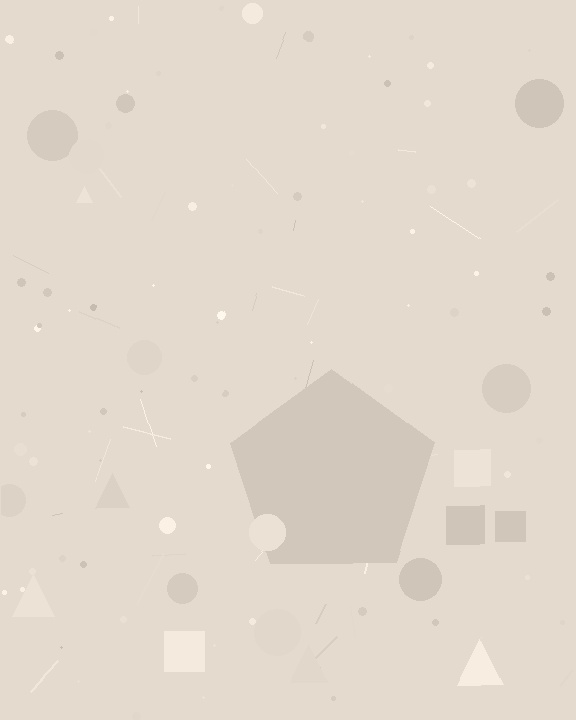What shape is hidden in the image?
A pentagon is hidden in the image.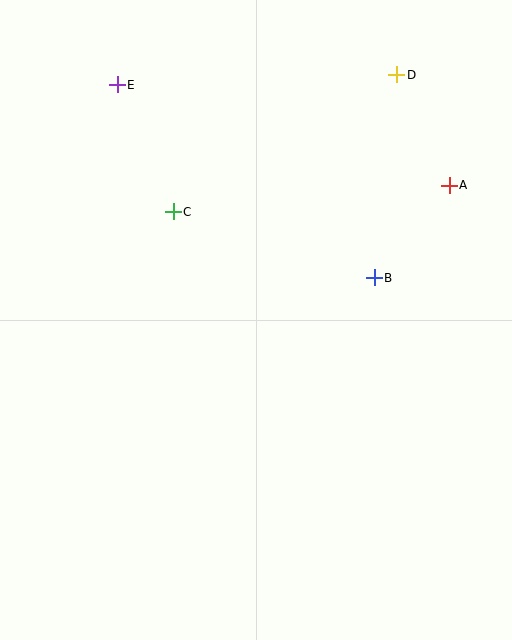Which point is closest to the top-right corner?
Point D is closest to the top-right corner.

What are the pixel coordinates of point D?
Point D is at (397, 75).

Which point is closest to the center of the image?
Point B at (374, 278) is closest to the center.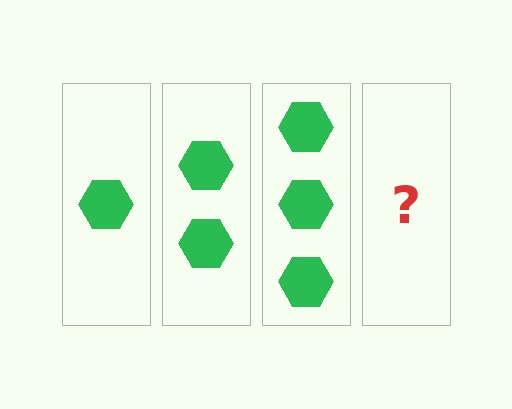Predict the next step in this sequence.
The next step is 4 hexagons.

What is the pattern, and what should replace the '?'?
The pattern is that each step adds one more hexagon. The '?' should be 4 hexagons.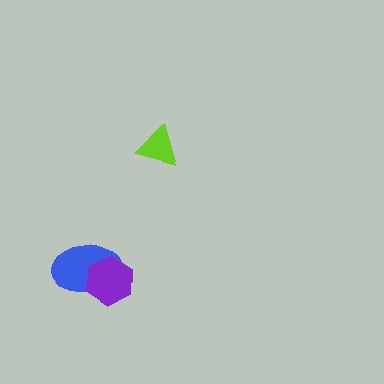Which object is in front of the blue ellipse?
The purple hexagon is in front of the blue ellipse.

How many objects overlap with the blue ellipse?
1 object overlaps with the blue ellipse.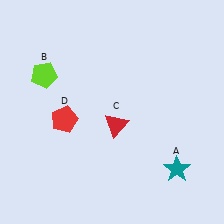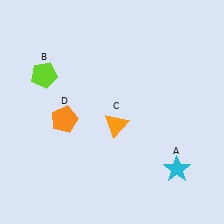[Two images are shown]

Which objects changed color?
A changed from teal to cyan. C changed from red to orange. D changed from red to orange.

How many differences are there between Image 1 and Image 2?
There are 3 differences between the two images.